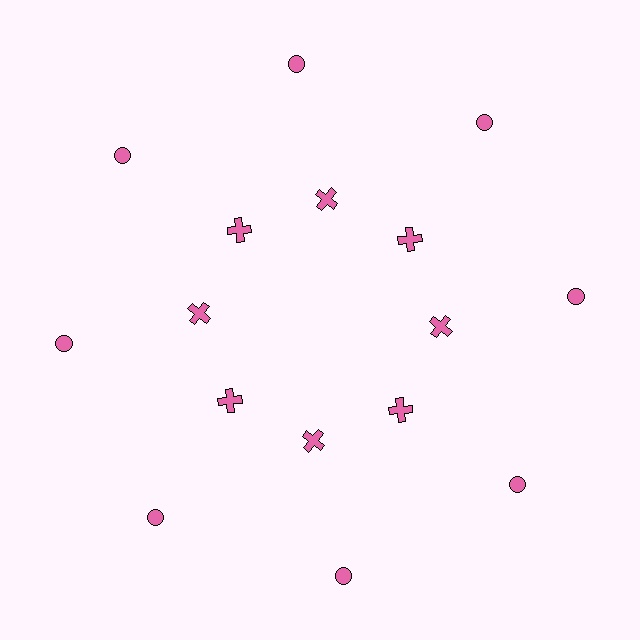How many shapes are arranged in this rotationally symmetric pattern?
There are 16 shapes, arranged in 8 groups of 2.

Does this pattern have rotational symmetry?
Yes, this pattern has 8-fold rotational symmetry. It looks the same after rotating 45 degrees around the center.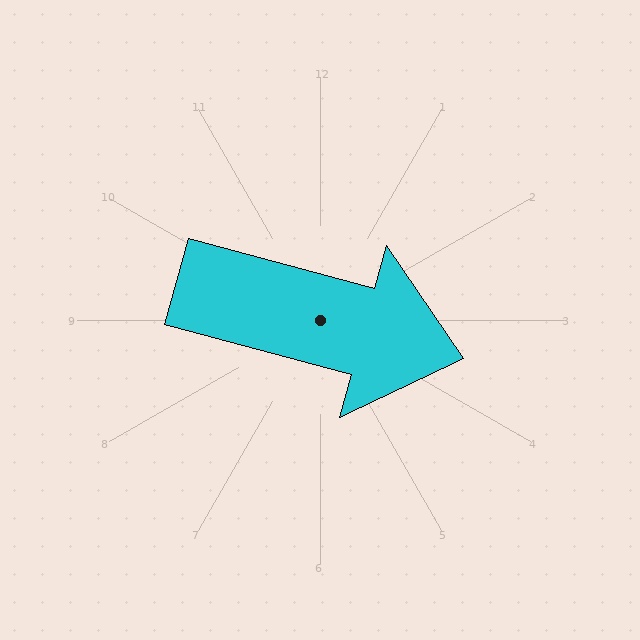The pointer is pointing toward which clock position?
Roughly 4 o'clock.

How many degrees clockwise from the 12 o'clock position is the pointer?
Approximately 105 degrees.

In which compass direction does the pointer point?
East.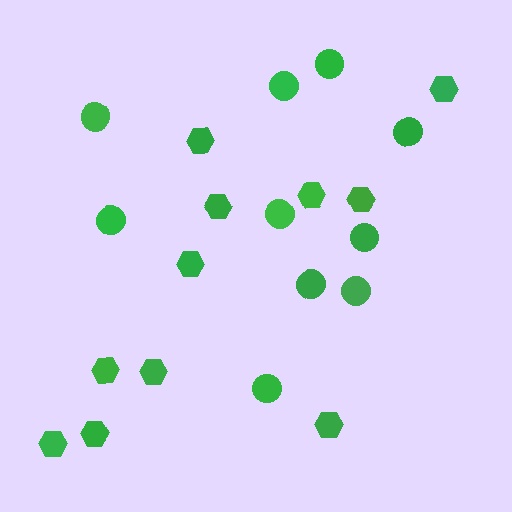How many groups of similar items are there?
There are 2 groups: one group of circles (10) and one group of hexagons (11).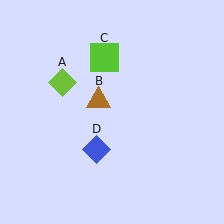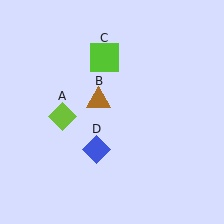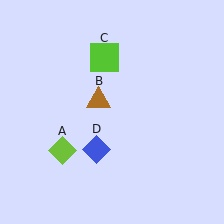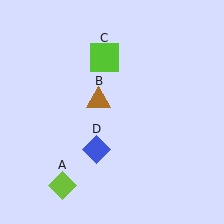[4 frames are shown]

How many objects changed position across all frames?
1 object changed position: lime diamond (object A).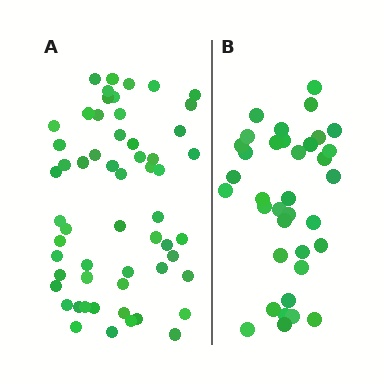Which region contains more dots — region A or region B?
Region A (the left region) has more dots.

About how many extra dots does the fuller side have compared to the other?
Region A has approximately 20 more dots than region B.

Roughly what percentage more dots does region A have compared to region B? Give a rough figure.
About 60% more.